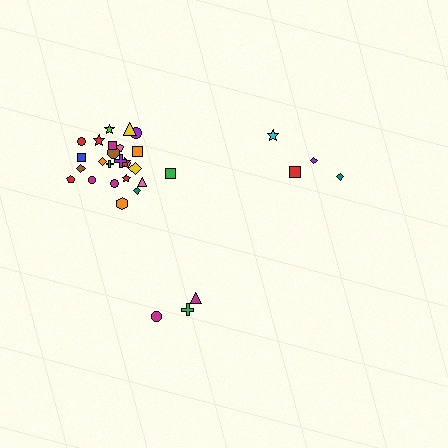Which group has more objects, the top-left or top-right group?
The top-left group.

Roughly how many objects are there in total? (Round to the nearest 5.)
Roughly 30 objects in total.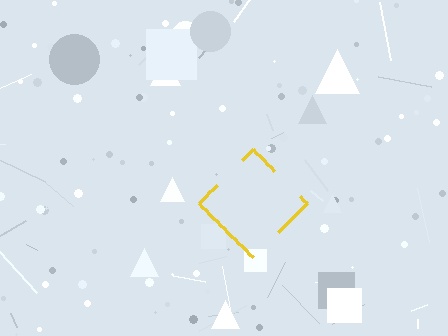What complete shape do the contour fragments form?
The contour fragments form a diamond.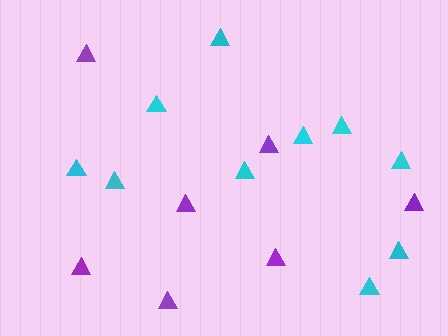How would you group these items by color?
There are 2 groups: one group of cyan triangles (10) and one group of purple triangles (7).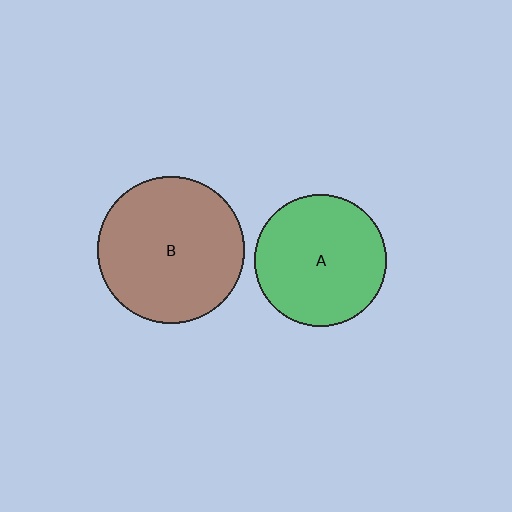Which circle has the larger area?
Circle B (brown).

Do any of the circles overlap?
No, none of the circles overlap.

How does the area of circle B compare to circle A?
Approximately 1.2 times.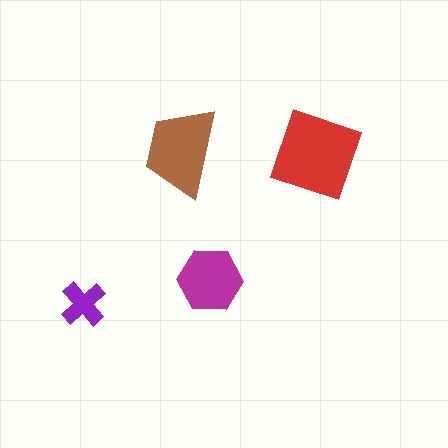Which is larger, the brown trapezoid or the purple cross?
The brown trapezoid.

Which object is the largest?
The red diamond.